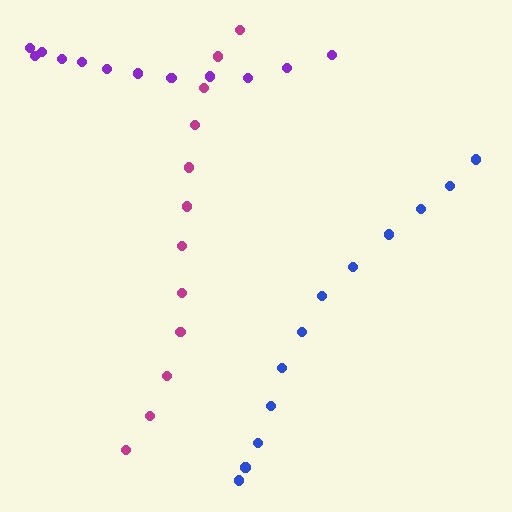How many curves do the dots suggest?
There are 3 distinct paths.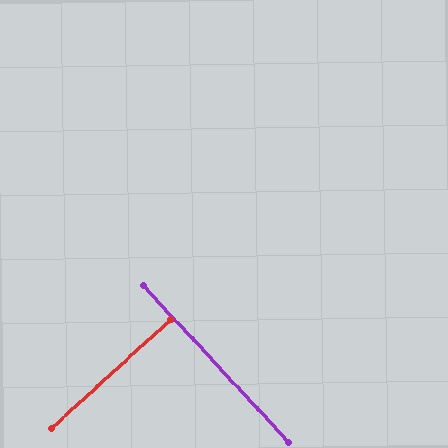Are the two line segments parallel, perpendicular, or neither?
Perpendicular — they meet at approximately 90°.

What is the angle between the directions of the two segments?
Approximately 90 degrees.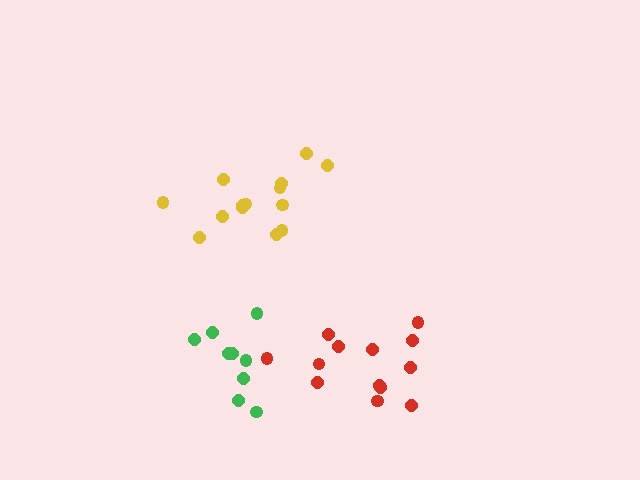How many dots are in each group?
Group 1: 13 dots, Group 2: 14 dots, Group 3: 9 dots (36 total).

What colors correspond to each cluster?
The clusters are colored: red, yellow, green.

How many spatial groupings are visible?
There are 3 spatial groupings.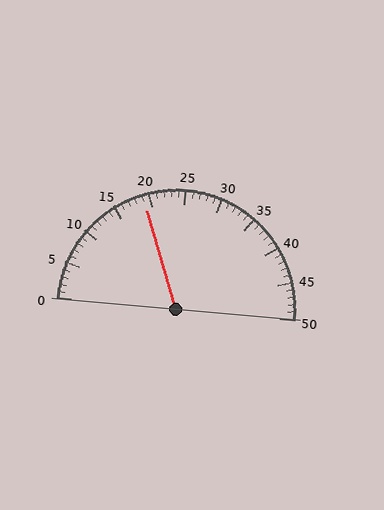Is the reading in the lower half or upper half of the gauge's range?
The reading is in the lower half of the range (0 to 50).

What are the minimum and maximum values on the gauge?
The gauge ranges from 0 to 50.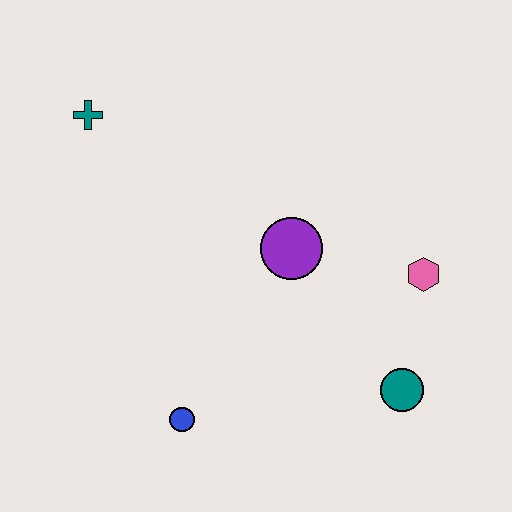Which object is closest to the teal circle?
The pink hexagon is closest to the teal circle.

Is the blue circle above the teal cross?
No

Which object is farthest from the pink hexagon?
The teal cross is farthest from the pink hexagon.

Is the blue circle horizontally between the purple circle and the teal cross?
Yes